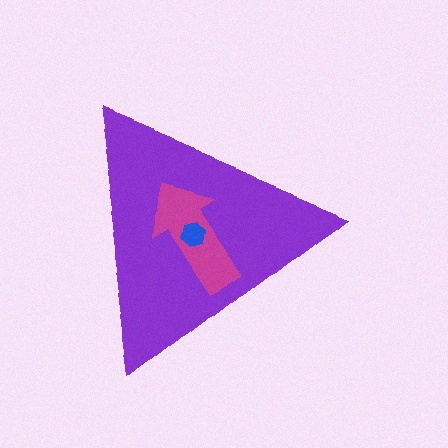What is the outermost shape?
The purple triangle.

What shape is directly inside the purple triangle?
The magenta arrow.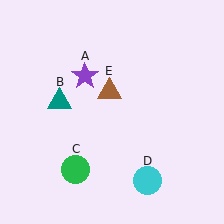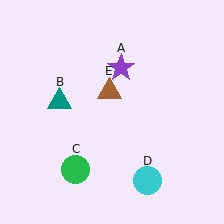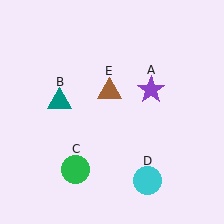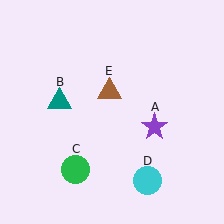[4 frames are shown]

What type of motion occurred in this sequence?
The purple star (object A) rotated clockwise around the center of the scene.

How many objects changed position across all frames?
1 object changed position: purple star (object A).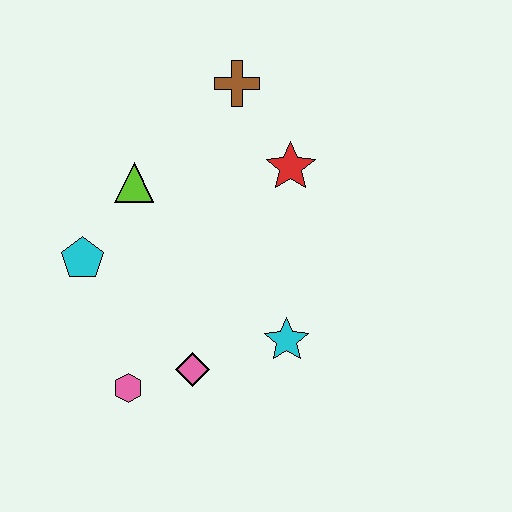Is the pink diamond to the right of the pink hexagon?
Yes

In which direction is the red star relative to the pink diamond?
The red star is above the pink diamond.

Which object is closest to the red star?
The brown cross is closest to the red star.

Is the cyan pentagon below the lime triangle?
Yes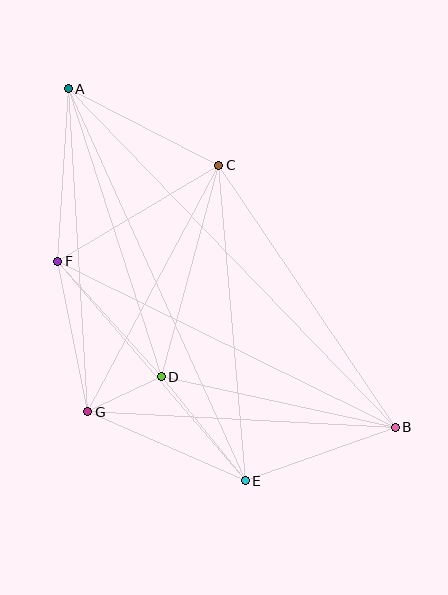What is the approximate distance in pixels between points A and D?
The distance between A and D is approximately 302 pixels.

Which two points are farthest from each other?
Points A and B are farthest from each other.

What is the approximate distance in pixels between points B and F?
The distance between B and F is approximately 376 pixels.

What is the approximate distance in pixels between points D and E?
The distance between D and E is approximately 134 pixels.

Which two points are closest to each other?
Points D and G are closest to each other.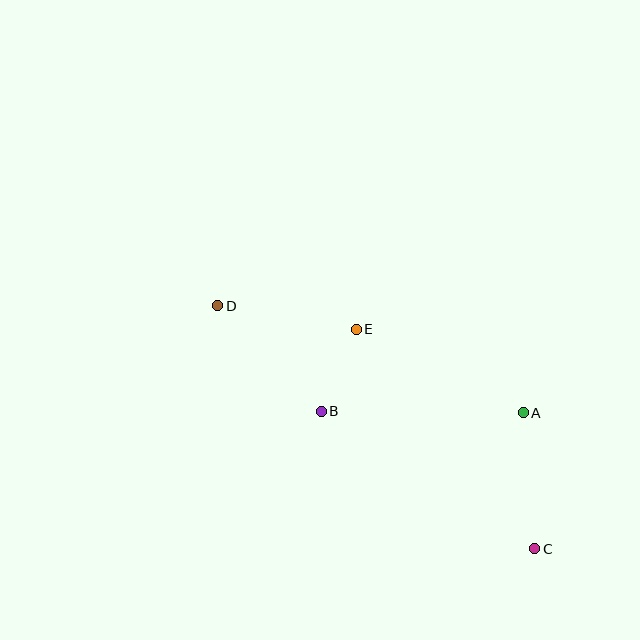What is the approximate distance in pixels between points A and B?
The distance between A and B is approximately 202 pixels.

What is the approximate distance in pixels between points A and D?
The distance between A and D is approximately 324 pixels.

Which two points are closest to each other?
Points B and E are closest to each other.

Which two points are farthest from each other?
Points C and D are farthest from each other.